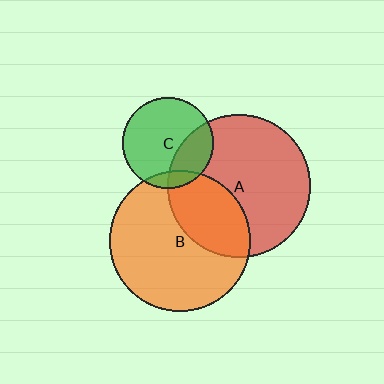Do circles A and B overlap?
Yes.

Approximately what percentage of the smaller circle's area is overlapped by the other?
Approximately 30%.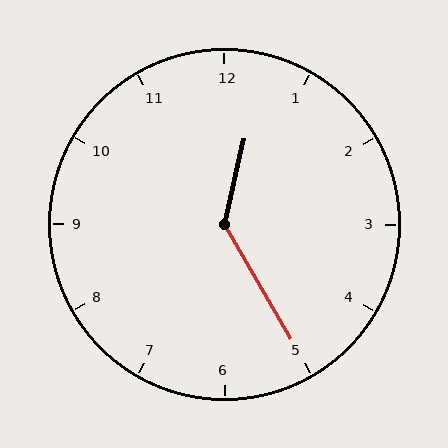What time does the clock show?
12:25.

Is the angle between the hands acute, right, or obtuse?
It is obtuse.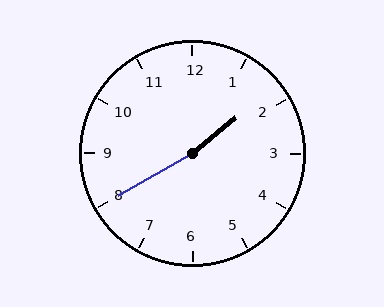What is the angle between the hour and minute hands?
Approximately 170 degrees.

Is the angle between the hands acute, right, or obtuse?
It is obtuse.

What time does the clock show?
1:40.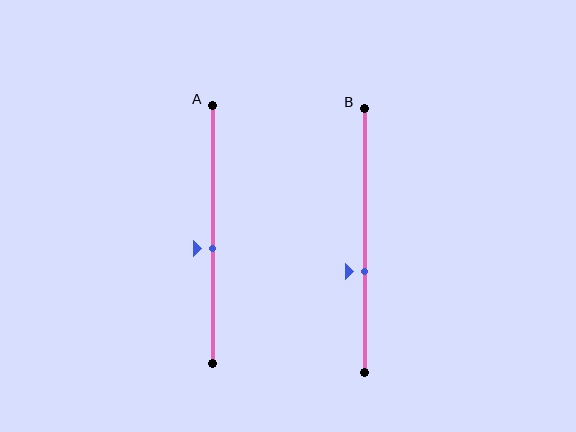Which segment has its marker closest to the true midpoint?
Segment A has its marker closest to the true midpoint.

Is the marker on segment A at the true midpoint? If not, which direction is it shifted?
No, the marker on segment A is shifted downward by about 5% of the segment length.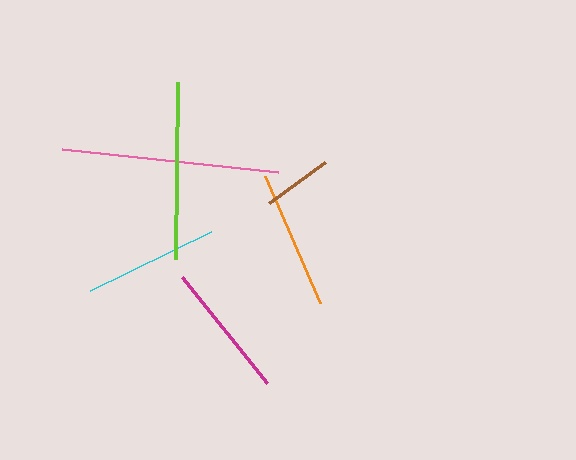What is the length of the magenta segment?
The magenta segment is approximately 136 pixels long.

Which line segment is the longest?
The pink line is the longest at approximately 217 pixels.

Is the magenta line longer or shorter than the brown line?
The magenta line is longer than the brown line.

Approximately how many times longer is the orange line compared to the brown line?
The orange line is approximately 2.0 times the length of the brown line.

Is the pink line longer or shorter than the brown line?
The pink line is longer than the brown line.